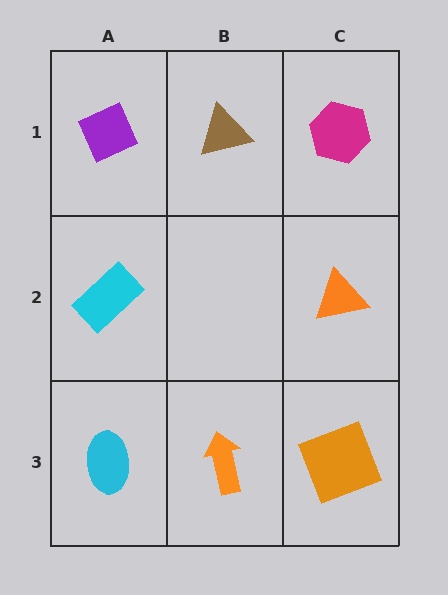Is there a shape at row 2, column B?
No, that cell is empty.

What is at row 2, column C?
An orange triangle.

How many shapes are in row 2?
2 shapes.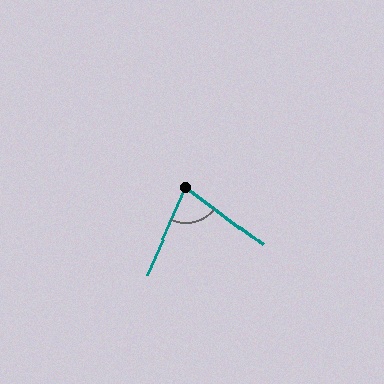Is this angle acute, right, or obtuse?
It is acute.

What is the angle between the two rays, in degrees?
Approximately 77 degrees.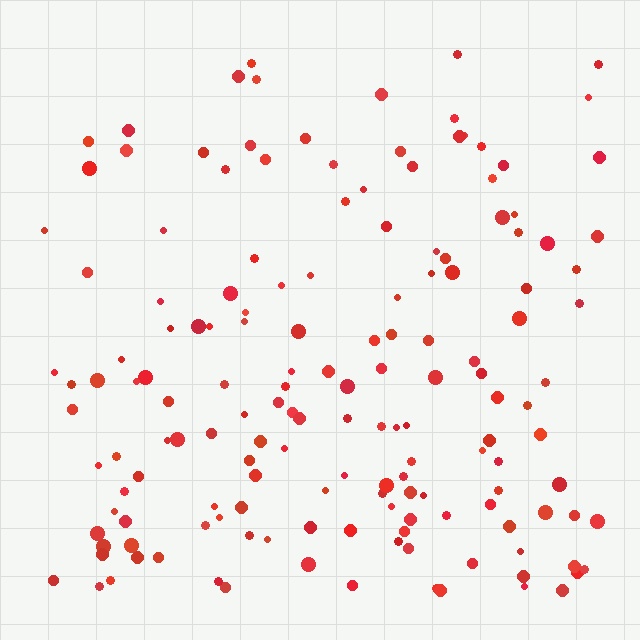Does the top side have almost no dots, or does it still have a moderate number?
Still a moderate number, just noticeably fewer than the bottom.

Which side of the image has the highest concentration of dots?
The bottom.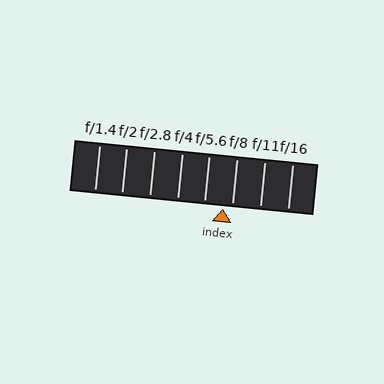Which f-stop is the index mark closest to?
The index mark is closest to f/8.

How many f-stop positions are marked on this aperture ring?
There are 8 f-stop positions marked.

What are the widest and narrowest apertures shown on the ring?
The widest aperture shown is f/1.4 and the narrowest is f/16.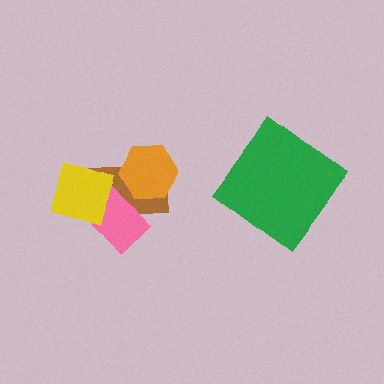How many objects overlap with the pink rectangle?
3 objects overlap with the pink rectangle.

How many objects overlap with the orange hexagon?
2 objects overlap with the orange hexagon.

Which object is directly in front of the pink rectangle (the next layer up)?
The yellow diamond is directly in front of the pink rectangle.